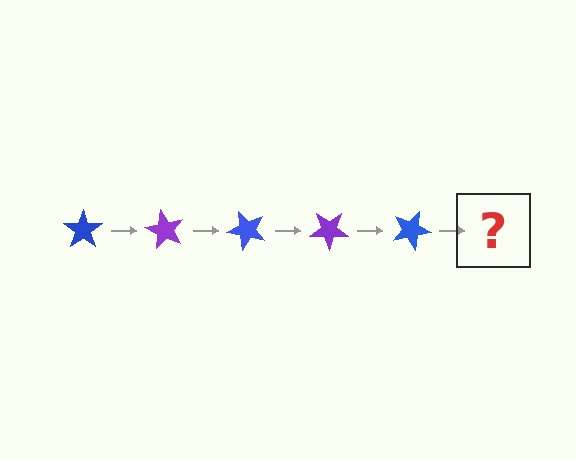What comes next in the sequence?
The next element should be a purple star, rotated 300 degrees from the start.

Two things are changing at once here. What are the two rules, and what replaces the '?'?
The two rules are that it rotates 60 degrees each step and the color cycles through blue and purple. The '?' should be a purple star, rotated 300 degrees from the start.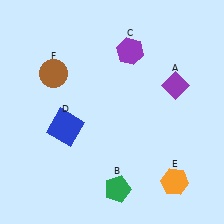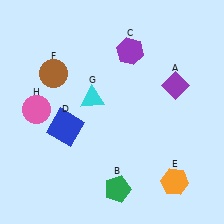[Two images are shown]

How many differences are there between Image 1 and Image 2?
There are 2 differences between the two images.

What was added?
A cyan triangle (G), a pink circle (H) were added in Image 2.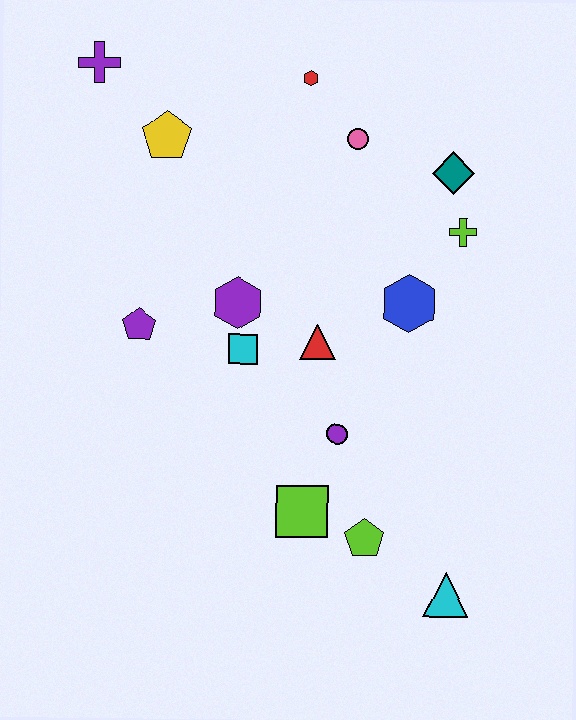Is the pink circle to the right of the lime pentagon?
No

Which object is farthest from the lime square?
The purple cross is farthest from the lime square.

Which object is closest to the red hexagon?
The pink circle is closest to the red hexagon.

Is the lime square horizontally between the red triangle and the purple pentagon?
Yes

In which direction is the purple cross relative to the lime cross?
The purple cross is to the left of the lime cross.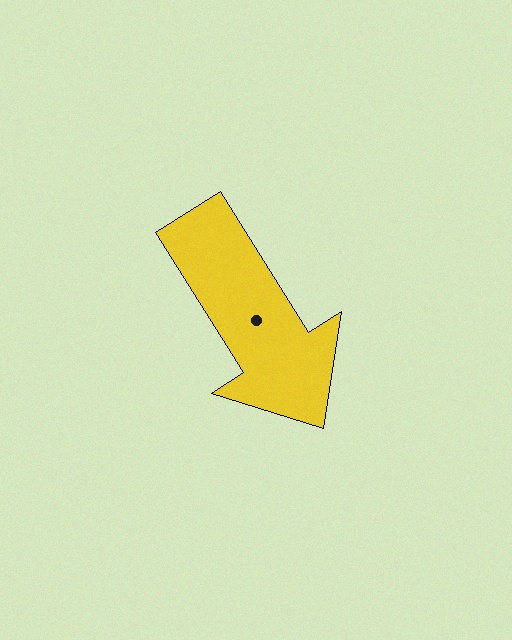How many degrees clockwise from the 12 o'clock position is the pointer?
Approximately 148 degrees.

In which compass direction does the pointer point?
Southeast.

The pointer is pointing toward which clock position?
Roughly 5 o'clock.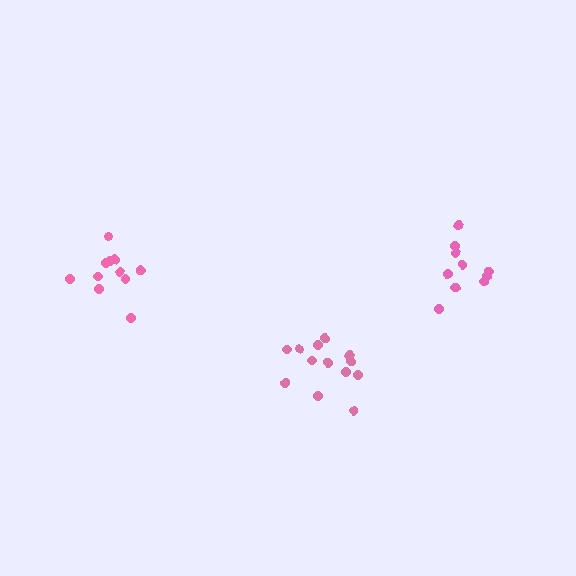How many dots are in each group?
Group 1: 11 dots, Group 2: 11 dots, Group 3: 13 dots (35 total).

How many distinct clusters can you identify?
There are 3 distinct clusters.